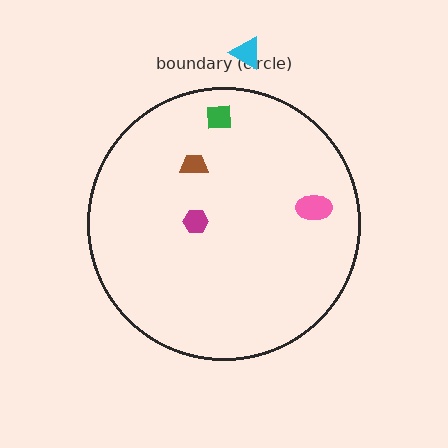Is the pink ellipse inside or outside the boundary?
Inside.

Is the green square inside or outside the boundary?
Inside.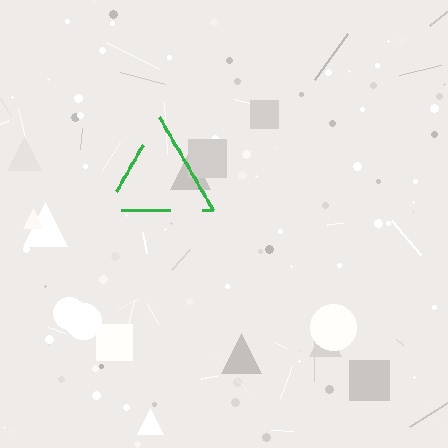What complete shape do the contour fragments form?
The contour fragments form a triangle.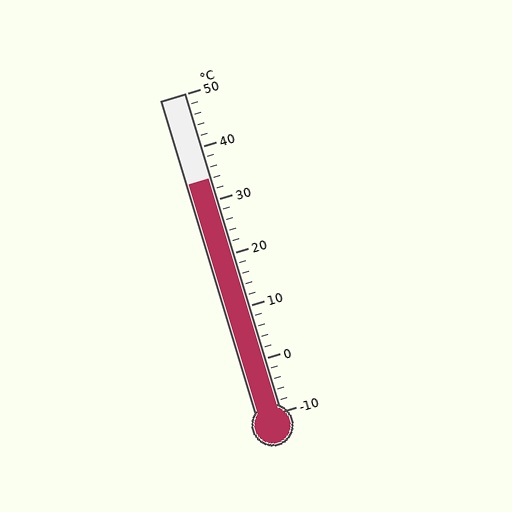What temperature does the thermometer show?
The thermometer shows approximately 34°C.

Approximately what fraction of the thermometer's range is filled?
The thermometer is filled to approximately 75% of its range.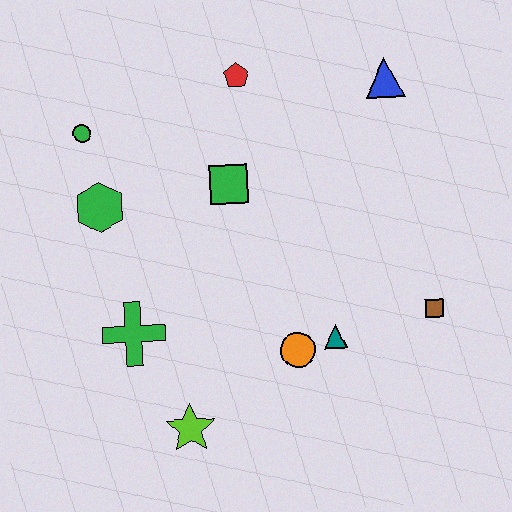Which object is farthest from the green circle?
The brown square is farthest from the green circle.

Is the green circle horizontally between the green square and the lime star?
No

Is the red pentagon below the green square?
No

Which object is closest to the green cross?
The lime star is closest to the green cross.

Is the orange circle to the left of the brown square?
Yes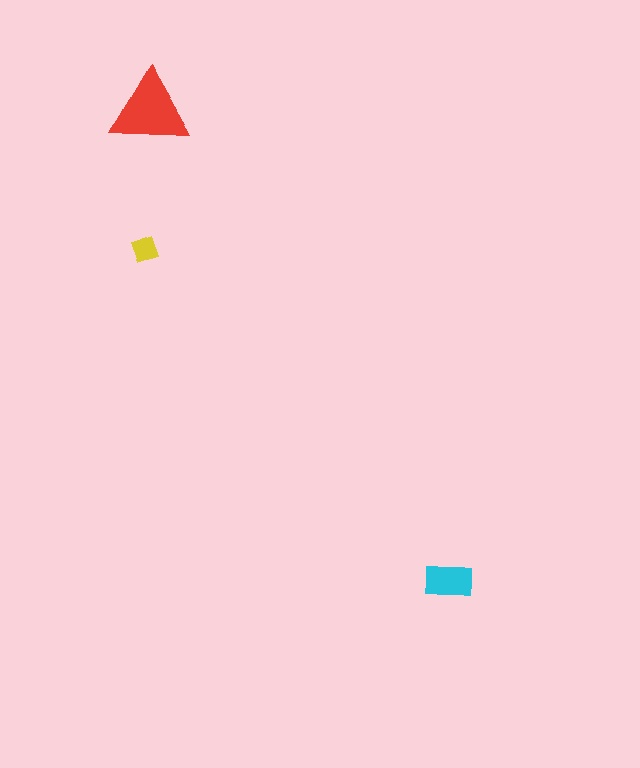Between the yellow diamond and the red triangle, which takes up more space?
The red triangle.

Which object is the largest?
The red triangle.